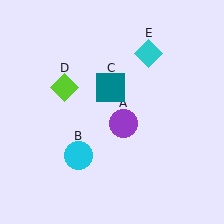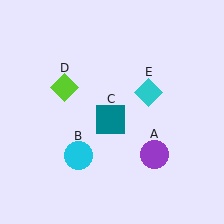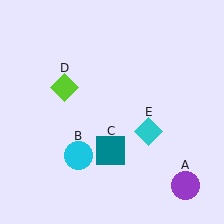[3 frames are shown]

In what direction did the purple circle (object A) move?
The purple circle (object A) moved down and to the right.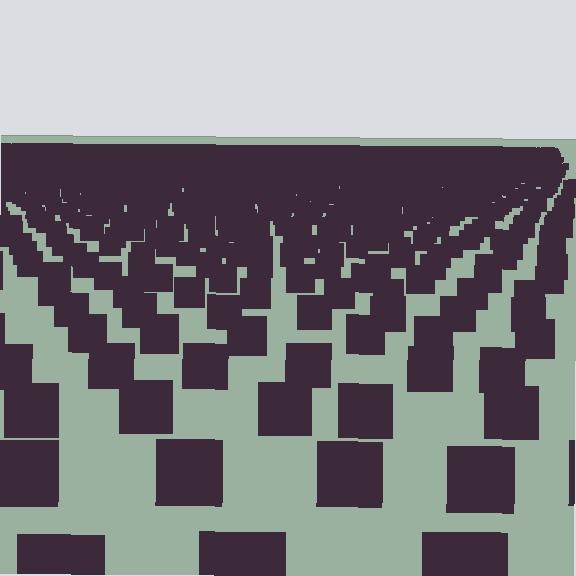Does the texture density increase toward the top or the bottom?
Density increases toward the top.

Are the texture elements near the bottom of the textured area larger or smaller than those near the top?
Larger. Near the bottom, elements are closer to the viewer and appear at a bigger on-screen size.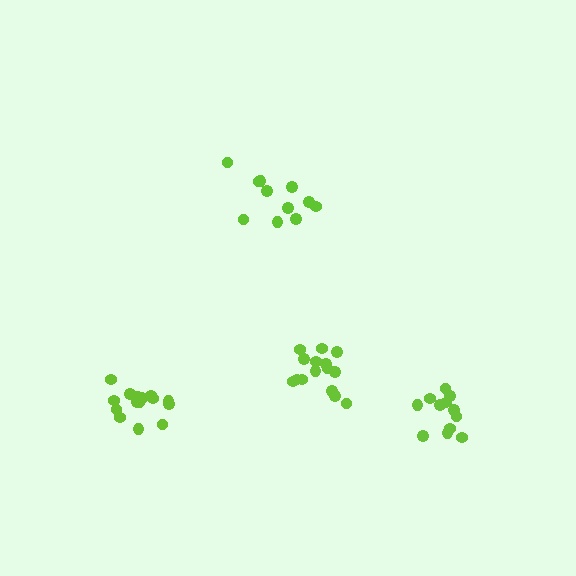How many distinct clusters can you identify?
There are 4 distinct clusters.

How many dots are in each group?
Group 1: 16 dots, Group 2: 11 dots, Group 3: 15 dots, Group 4: 12 dots (54 total).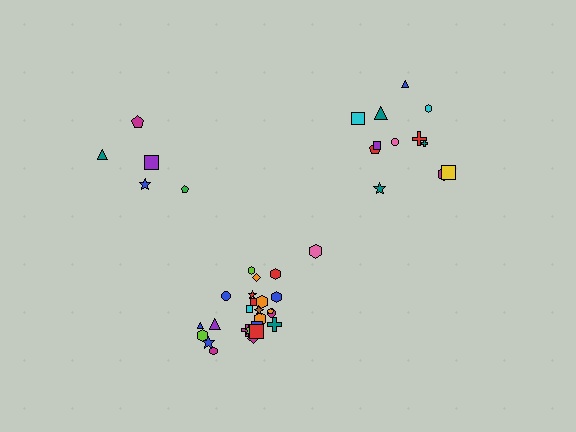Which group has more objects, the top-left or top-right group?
The top-right group.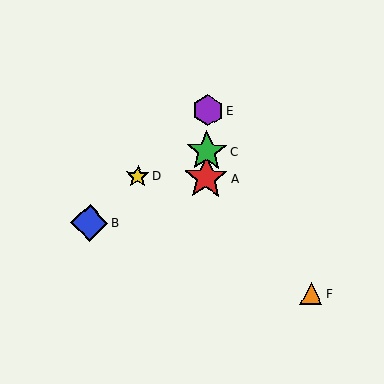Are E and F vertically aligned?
No, E is at x≈208 and F is at x≈311.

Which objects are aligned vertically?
Objects A, C, E are aligned vertically.